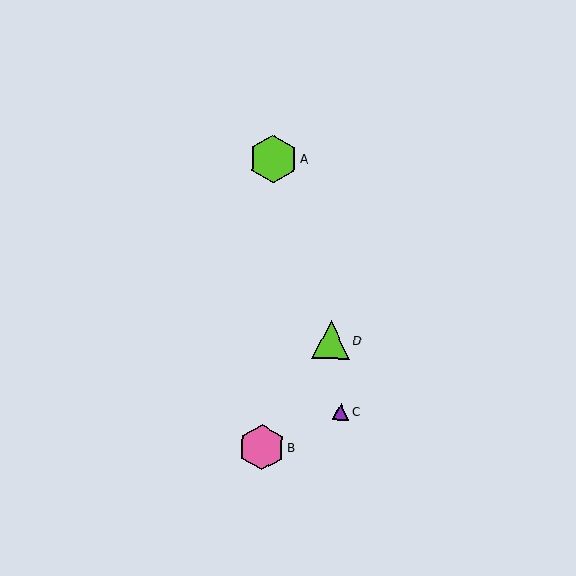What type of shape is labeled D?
Shape D is a lime triangle.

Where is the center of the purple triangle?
The center of the purple triangle is at (341, 411).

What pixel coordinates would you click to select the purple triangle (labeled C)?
Click at (341, 411) to select the purple triangle C.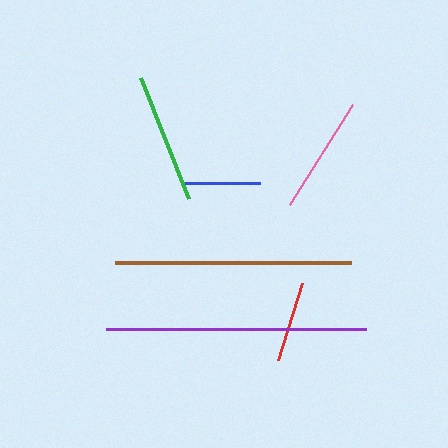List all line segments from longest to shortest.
From longest to shortest: purple, brown, green, pink, red, blue.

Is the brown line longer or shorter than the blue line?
The brown line is longer than the blue line.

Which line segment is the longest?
The purple line is the longest at approximately 260 pixels.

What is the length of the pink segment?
The pink segment is approximately 118 pixels long.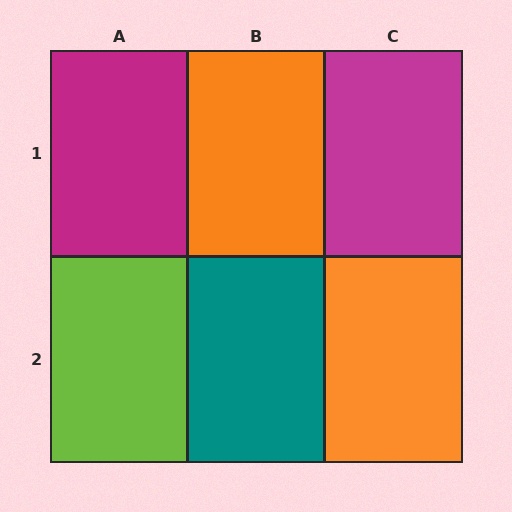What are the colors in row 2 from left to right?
Lime, teal, orange.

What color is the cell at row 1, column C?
Magenta.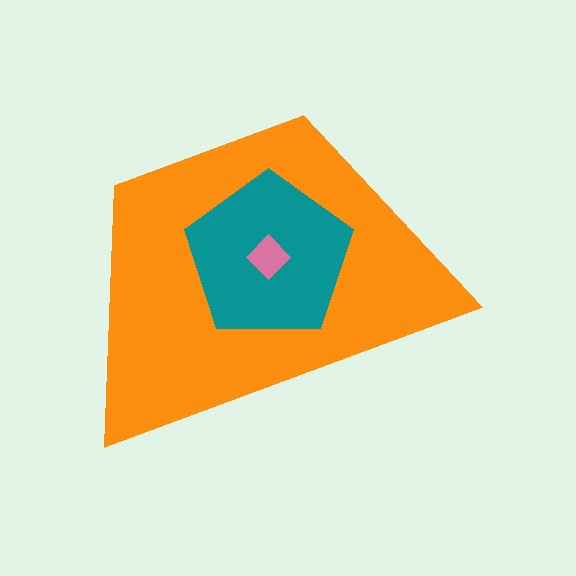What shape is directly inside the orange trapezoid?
The teal pentagon.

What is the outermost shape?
The orange trapezoid.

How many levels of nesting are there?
3.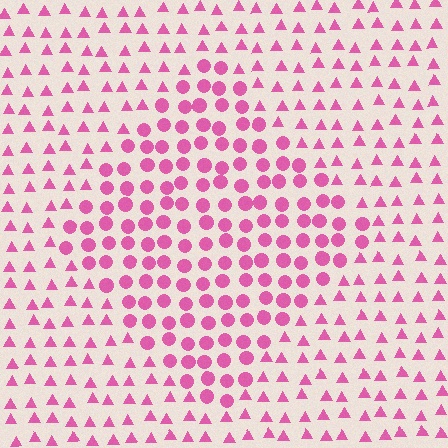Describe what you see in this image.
The image is filled with small pink elements arranged in a uniform grid. A diamond-shaped region contains circles, while the surrounding area contains triangles. The boundary is defined purely by the change in element shape.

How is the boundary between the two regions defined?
The boundary is defined by a change in element shape: circles inside vs. triangles outside. All elements share the same color and spacing.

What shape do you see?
I see a diamond.